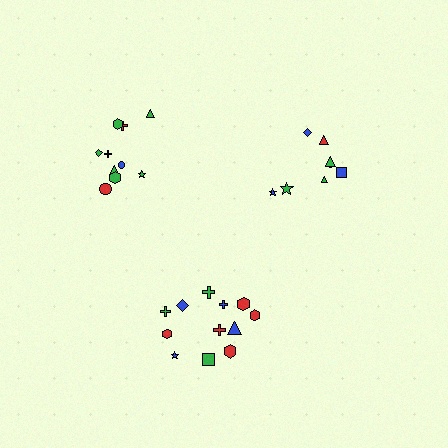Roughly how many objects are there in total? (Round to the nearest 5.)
Roughly 30 objects in total.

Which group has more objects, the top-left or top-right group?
The top-left group.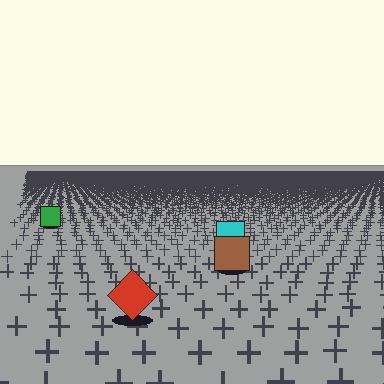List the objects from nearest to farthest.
From nearest to farthest: the red diamond, the brown square, the cyan square, the green square.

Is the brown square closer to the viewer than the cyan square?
Yes. The brown square is closer — you can tell from the texture gradient: the ground texture is coarser near it.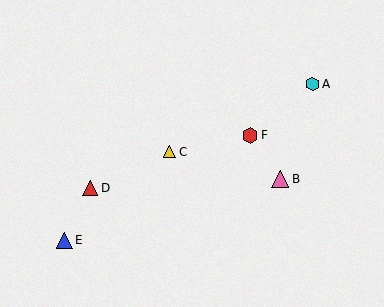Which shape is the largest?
The pink triangle (labeled B) is the largest.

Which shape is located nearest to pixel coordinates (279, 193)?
The pink triangle (labeled B) at (280, 179) is nearest to that location.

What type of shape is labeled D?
Shape D is a red triangle.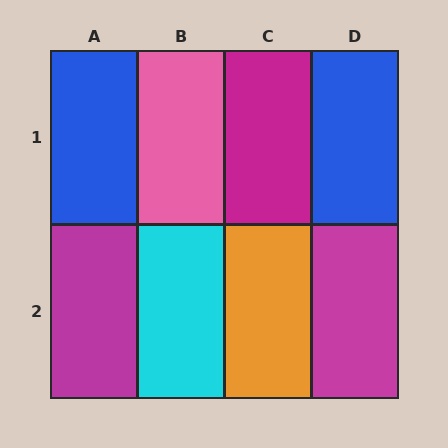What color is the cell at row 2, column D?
Magenta.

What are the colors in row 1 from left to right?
Blue, pink, magenta, blue.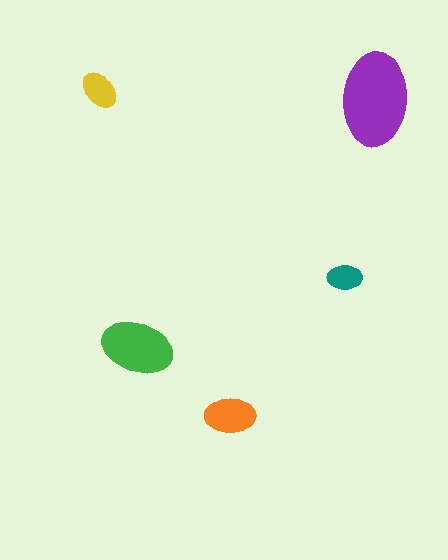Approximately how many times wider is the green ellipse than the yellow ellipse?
About 2 times wider.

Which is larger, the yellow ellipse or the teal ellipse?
The yellow one.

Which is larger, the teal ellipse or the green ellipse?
The green one.